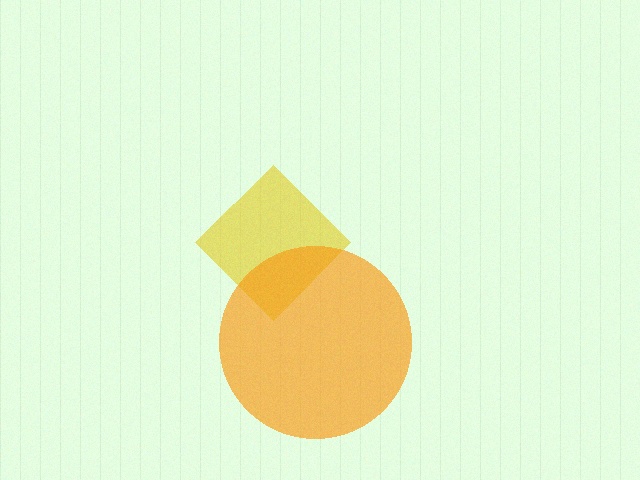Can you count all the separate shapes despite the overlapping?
Yes, there are 2 separate shapes.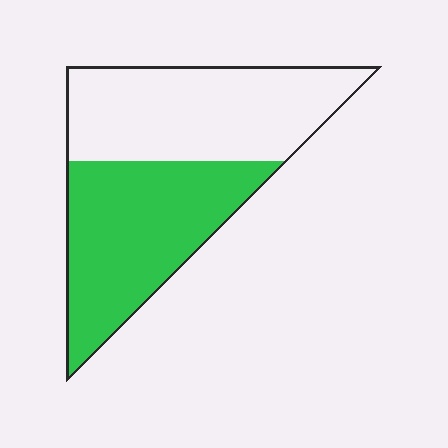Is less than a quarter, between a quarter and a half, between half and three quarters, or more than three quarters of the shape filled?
Between a quarter and a half.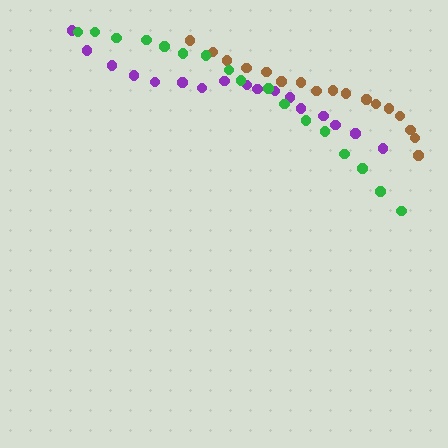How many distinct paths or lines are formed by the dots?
There are 3 distinct paths.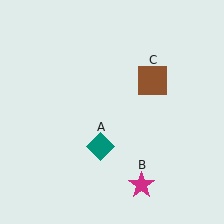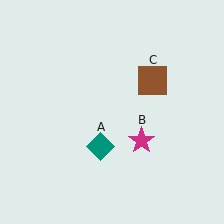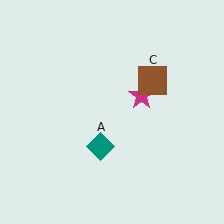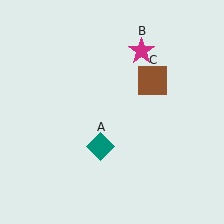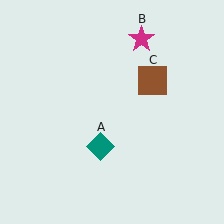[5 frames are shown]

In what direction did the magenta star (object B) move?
The magenta star (object B) moved up.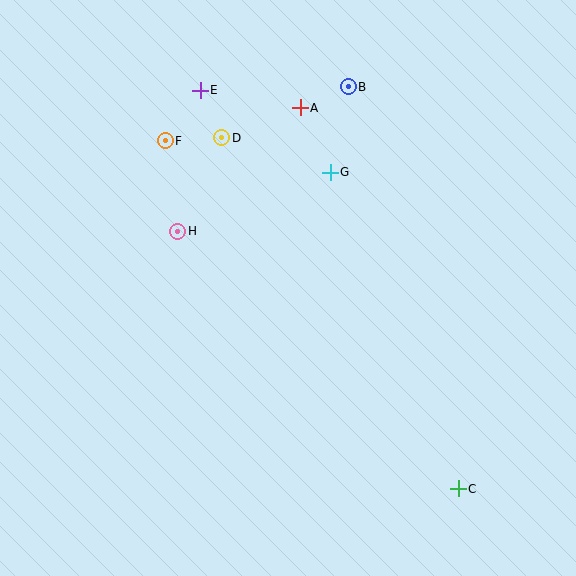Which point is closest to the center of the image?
Point G at (330, 172) is closest to the center.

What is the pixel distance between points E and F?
The distance between E and F is 61 pixels.